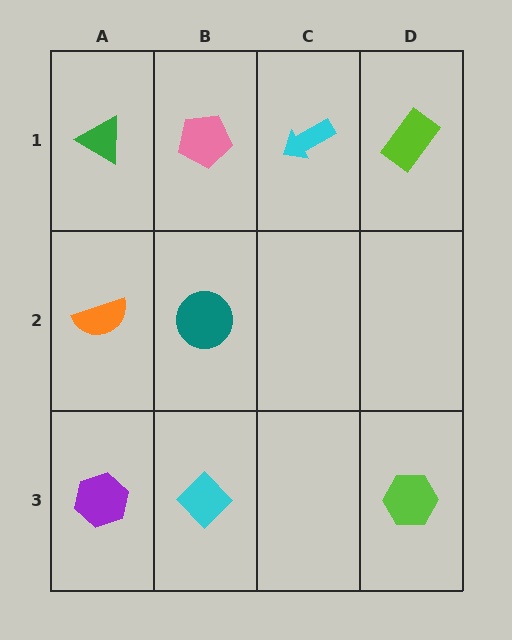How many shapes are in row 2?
2 shapes.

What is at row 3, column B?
A cyan diamond.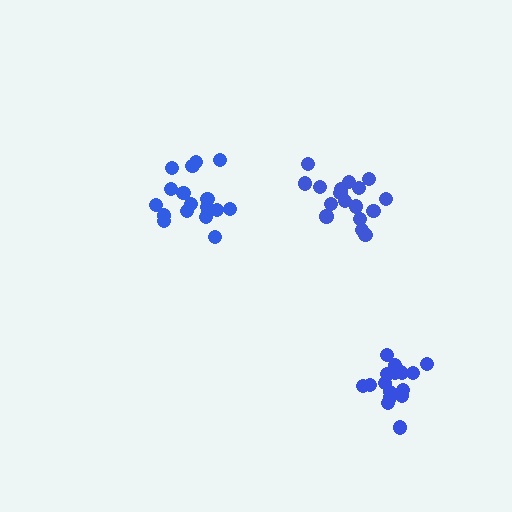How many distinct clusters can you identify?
There are 3 distinct clusters.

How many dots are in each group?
Group 1: 17 dots, Group 2: 17 dots, Group 3: 18 dots (52 total).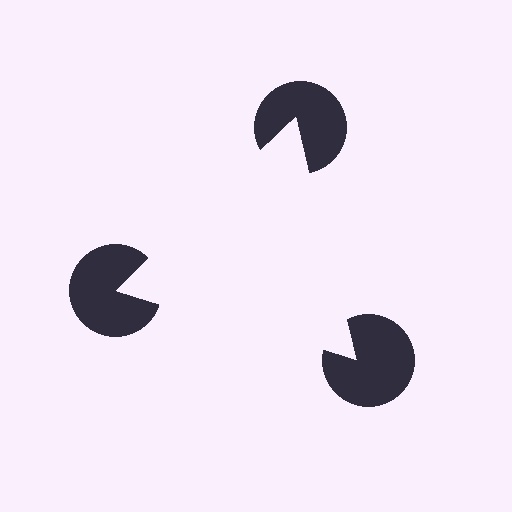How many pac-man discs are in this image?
There are 3 — one at each vertex of the illusory triangle.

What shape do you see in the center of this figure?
An illusory triangle — its edges are inferred from the aligned wedge cuts in the pac-man discs, not physically drawn.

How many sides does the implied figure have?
3 sides.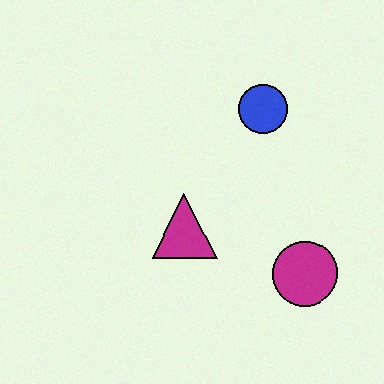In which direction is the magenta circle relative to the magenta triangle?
The magenta circle is to the right of the magenta triangle.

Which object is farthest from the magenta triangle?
The blue circle is farthest from the magenta triangle.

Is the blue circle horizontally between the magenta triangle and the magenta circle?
Yes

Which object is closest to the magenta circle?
The magenta triangle is closest to the magenta circle.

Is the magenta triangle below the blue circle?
Yes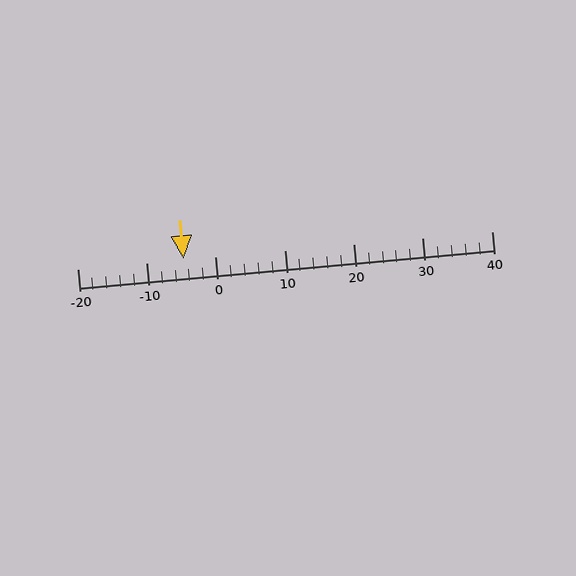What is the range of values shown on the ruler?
The ruler shows values from -20 to 40.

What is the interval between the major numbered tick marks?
The major tick marks are spaced 10 units apart.